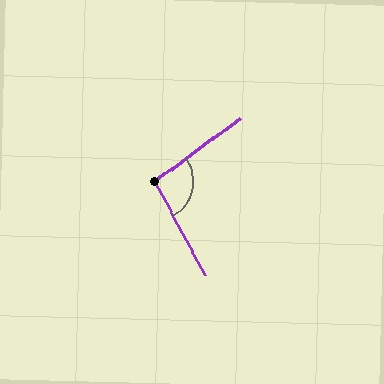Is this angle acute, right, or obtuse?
It is obtuse.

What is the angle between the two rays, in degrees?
Approximately 98 degrees.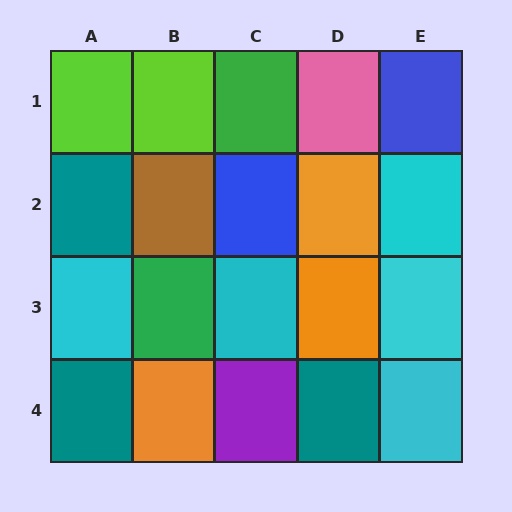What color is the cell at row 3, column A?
Cyan.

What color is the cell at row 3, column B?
Green.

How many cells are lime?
2 cells are lime.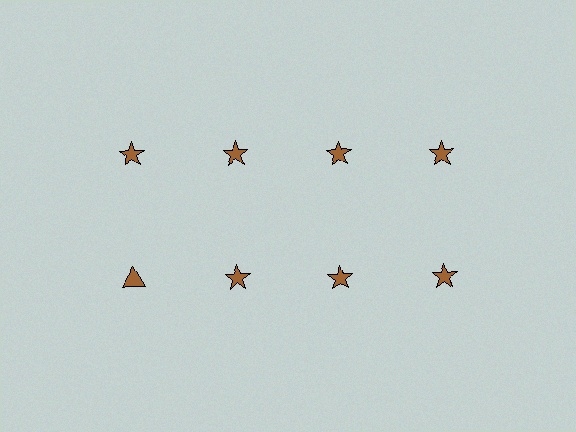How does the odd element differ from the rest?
It has a different shape: triangle instead of star.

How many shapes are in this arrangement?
There are 8 shapes arranged in a grid pattern.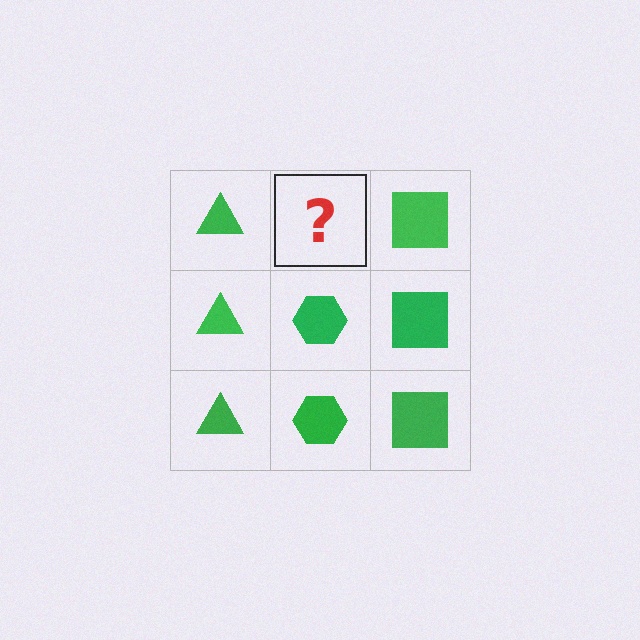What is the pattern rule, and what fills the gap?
The rule is that each column has a consistent shape. The gap should be filled with a green hexagon.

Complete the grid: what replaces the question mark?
The question mark should be replaced with a green hexagon.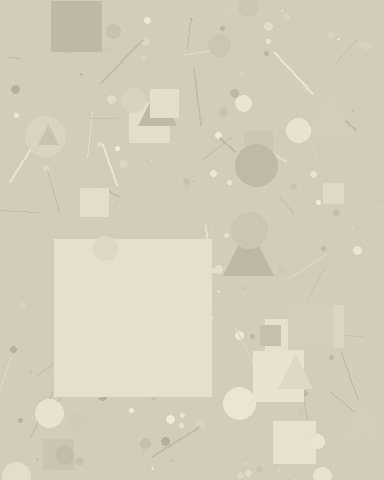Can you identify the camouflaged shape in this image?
The camouflaged shape is a square.